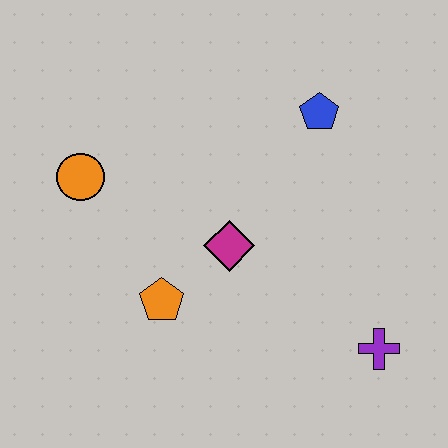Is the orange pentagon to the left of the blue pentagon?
Yes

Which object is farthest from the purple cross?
The orange circle is farthest from the purple cross.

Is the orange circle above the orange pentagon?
Yes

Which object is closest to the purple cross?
The magenta diamond is closest to the purple cross.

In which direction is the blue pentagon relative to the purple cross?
The blue pentagon is above the purple cross.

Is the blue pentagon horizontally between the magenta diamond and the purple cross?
Yes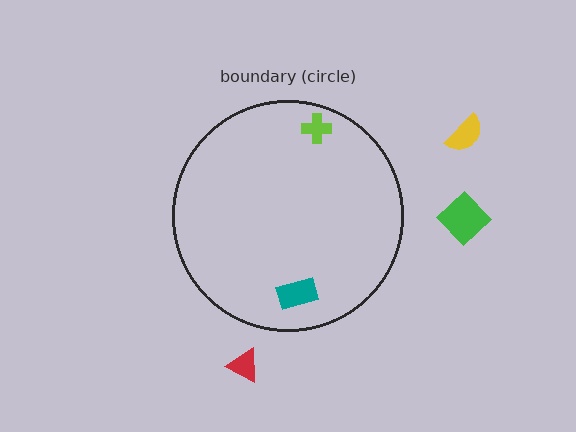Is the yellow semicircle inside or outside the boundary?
Outside.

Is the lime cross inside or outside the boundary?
Inside.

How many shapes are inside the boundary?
2 inside, 3 outside.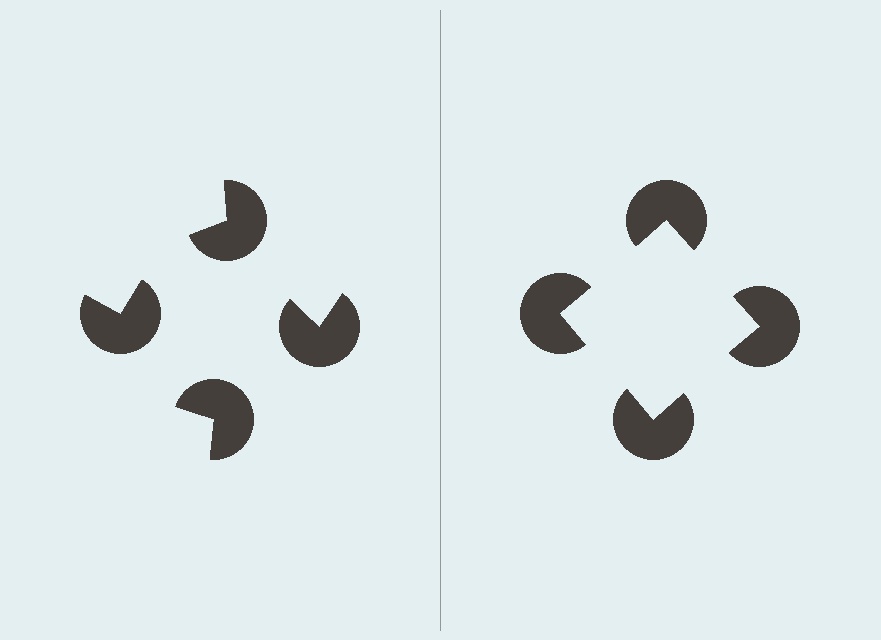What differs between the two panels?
The pac-man discs are positioned identically on both sides; only the wedge orientations differ. On the right they align to a square; on the left they are misaligned.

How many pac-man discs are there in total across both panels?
8 — 4 on each side.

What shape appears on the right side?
An illusory square.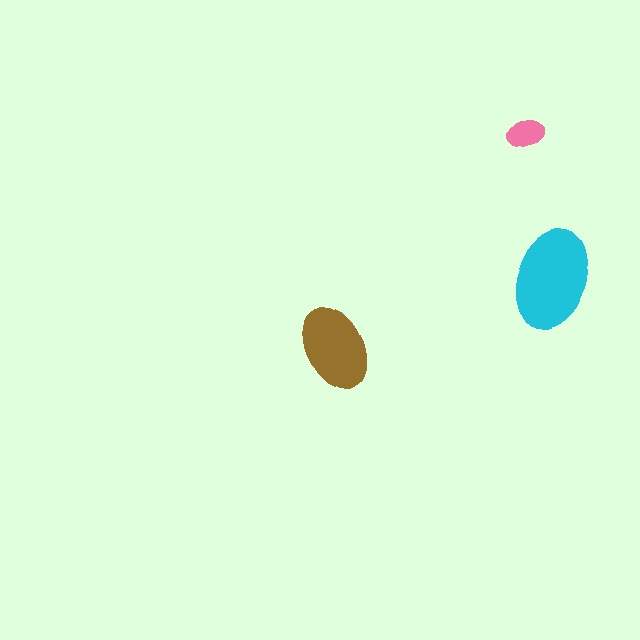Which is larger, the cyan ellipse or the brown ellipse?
The cyan one.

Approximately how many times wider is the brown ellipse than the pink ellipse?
About 2 times wider.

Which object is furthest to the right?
The cyan ellipse is rightmost.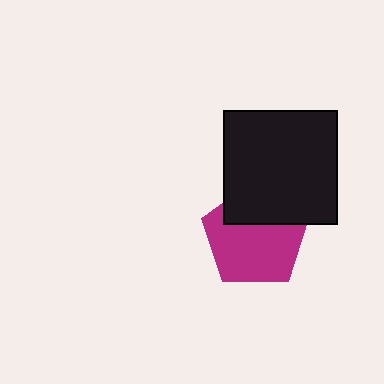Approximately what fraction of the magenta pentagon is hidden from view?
Roughly 33% of the magenta pentagon is hidden behind the black square.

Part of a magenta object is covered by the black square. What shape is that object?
It is a pentagon.